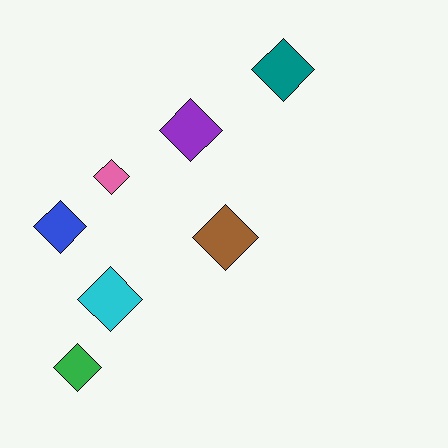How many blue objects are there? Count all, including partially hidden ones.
There is 1 blue object.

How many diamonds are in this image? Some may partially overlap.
There are 7 diamonds.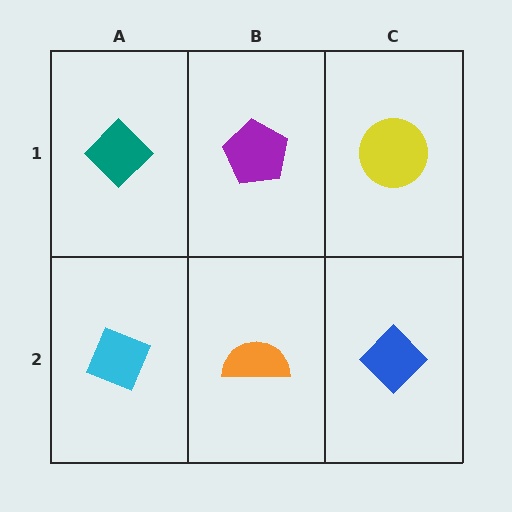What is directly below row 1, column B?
An orange semicircle.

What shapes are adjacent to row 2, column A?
A teal diamond (row 1, column A), an orange semicircle (row 2, column B).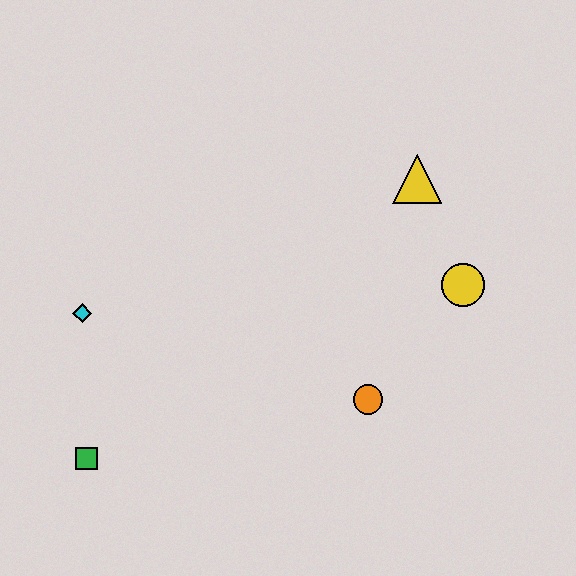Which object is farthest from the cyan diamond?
The yellow circle is farthest from the cyan diamond.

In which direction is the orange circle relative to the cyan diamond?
The orange circle is to the right of the cyan diamond.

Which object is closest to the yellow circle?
The yellow triangle is closest to the yellow circle.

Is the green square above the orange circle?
No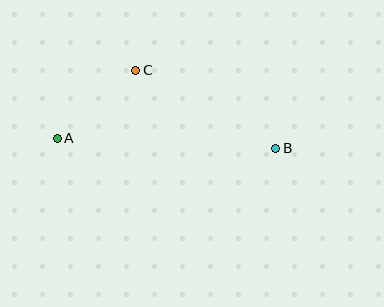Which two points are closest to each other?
Points A and C are closest to each other.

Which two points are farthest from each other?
Points A and B are farthest from each other.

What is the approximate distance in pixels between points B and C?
The distance between B and C is approximately 160 pixels.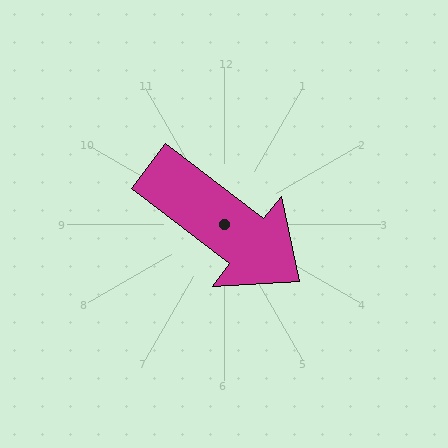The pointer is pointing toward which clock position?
Roughly 4 o'clock.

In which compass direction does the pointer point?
Southeast.